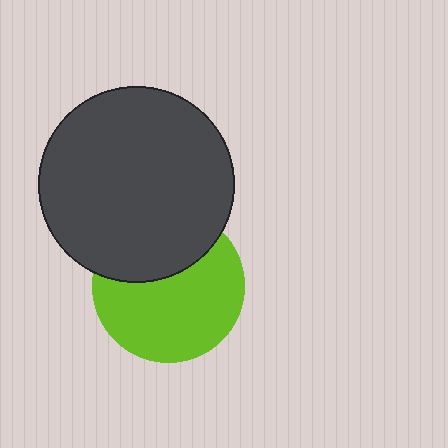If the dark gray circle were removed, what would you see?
You would see the complete lime circle.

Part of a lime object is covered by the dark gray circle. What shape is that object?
It is a circle.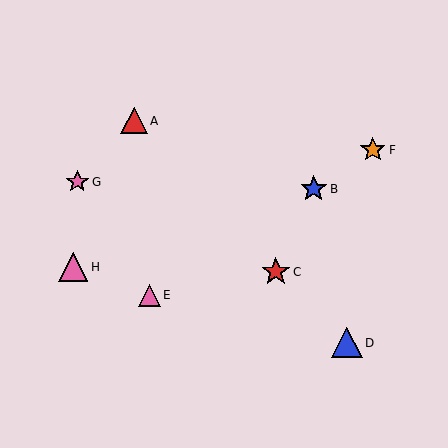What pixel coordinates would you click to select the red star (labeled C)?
Click at (276, 272) to select the red star C.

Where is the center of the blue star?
The center of the blue star is at (314, 189).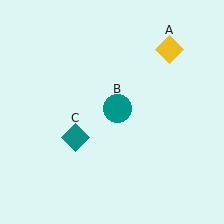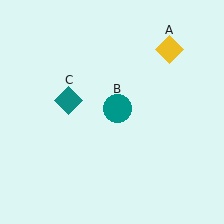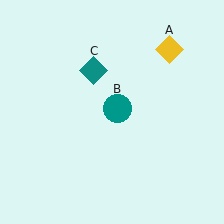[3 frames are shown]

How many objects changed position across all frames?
1 object changed position: teal diamond (object C).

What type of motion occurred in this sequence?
The teal diamond (object C) rotated clockwise around the center of the scene.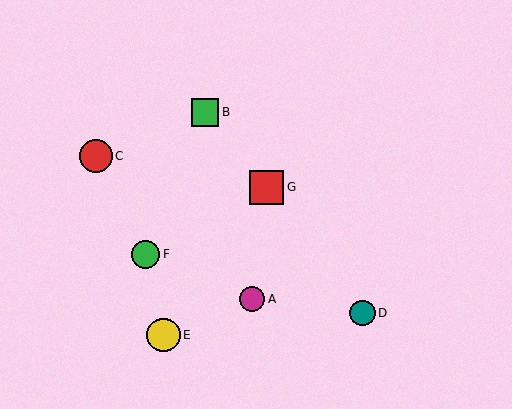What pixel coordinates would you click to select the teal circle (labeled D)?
Click at (362, 313) to select the teal circle D.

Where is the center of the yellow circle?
The center of the yellow circle is at (164, 335).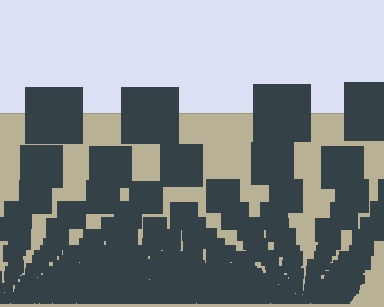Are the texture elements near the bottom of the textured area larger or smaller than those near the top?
Smaller. The gradient is inverted — elements near the bottom are smaller and denser.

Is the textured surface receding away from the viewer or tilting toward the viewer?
The surface appears to tilt toward the viewer. Texture elements get larger and sparser toward the top.